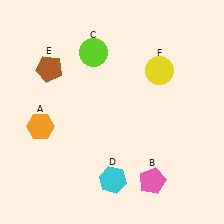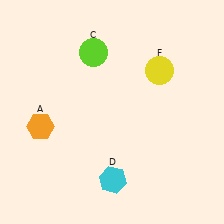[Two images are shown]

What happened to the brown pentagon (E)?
The brown pentagon (E) was removed in Image 2. It was in the top-left area of Image 1.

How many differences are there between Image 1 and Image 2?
There are 2 differences between the two images.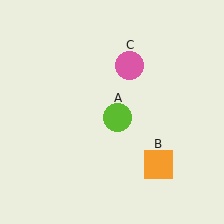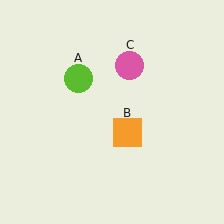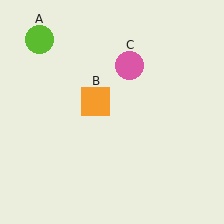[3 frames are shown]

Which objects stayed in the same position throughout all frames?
Pink circle (object C) remained stationary.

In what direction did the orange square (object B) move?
The orange square (object B) moved up and to the left.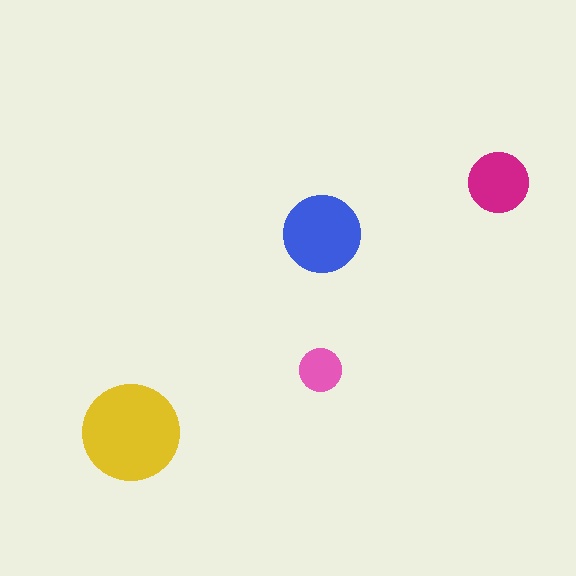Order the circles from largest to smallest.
the yellow one, the blue one, the magenta one, the pink one.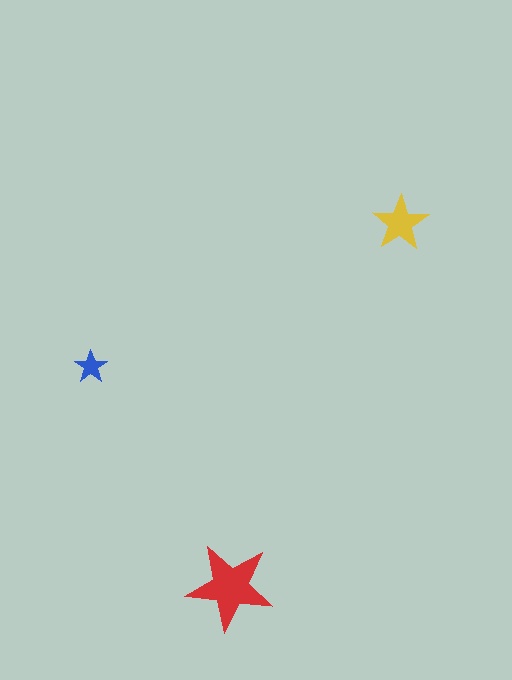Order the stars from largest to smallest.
the red one, the yellow one, the blue one.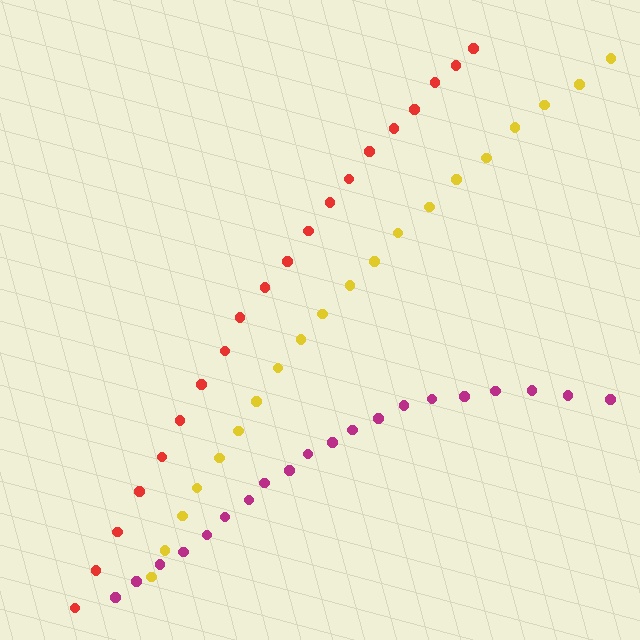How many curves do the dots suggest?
There are 3 distinct paths.